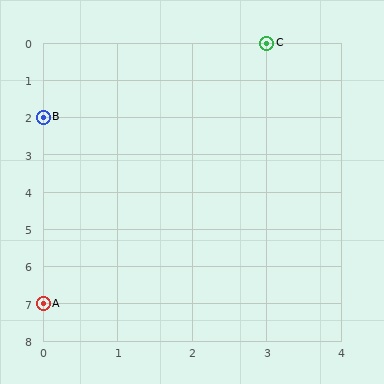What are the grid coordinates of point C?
Point C is at grid coordinates (3, 0).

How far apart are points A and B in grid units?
Points A and B are 5 rows apart.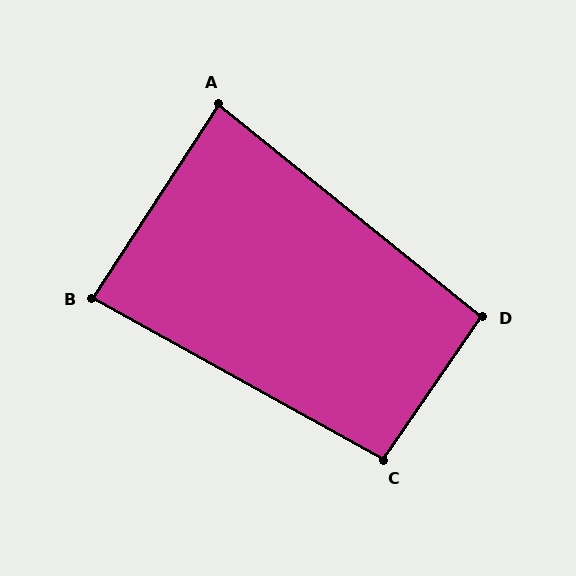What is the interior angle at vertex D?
Approximately 94 degrees (approximately right).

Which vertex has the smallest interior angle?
A, at approximately 84 degrees.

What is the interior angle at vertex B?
Approximately 86 degrees (approximately right).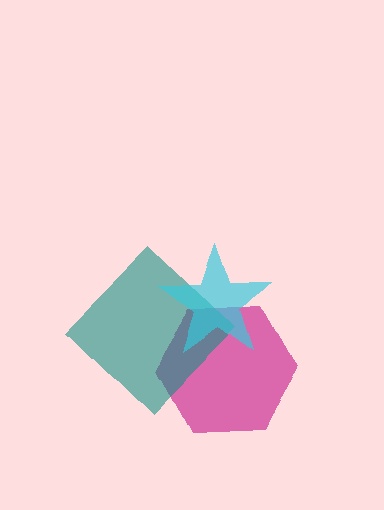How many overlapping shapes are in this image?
There are 3 overlapping shapes in the image.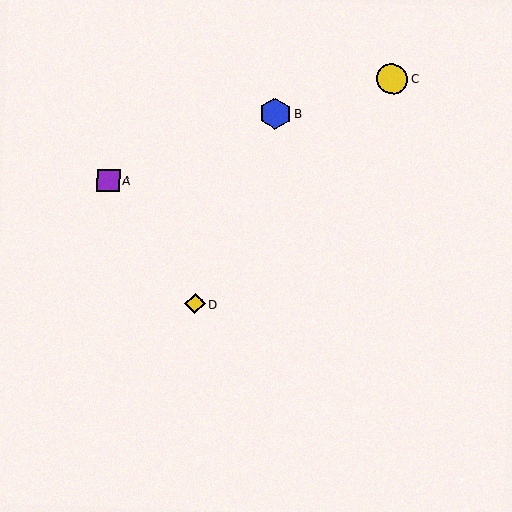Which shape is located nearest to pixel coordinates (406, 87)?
The yellow circle (labeled C) at (392, 79) is nearest to that location.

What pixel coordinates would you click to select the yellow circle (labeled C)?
Click at (392, 79) to select the yellow circle C.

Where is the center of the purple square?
The center of the purple square is at (109, 180).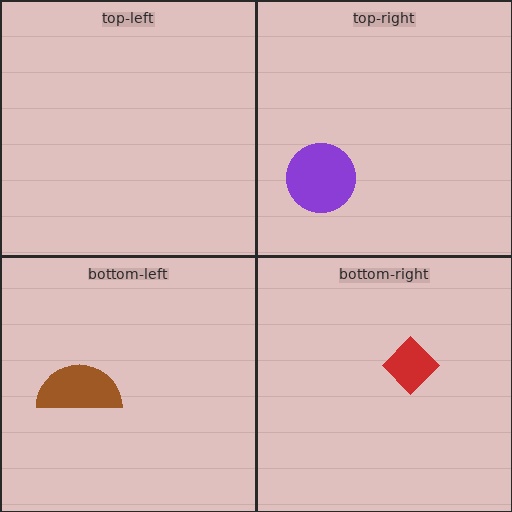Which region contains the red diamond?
The bottom-right region.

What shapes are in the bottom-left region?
The brown semicircle.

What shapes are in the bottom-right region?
The red diamond.